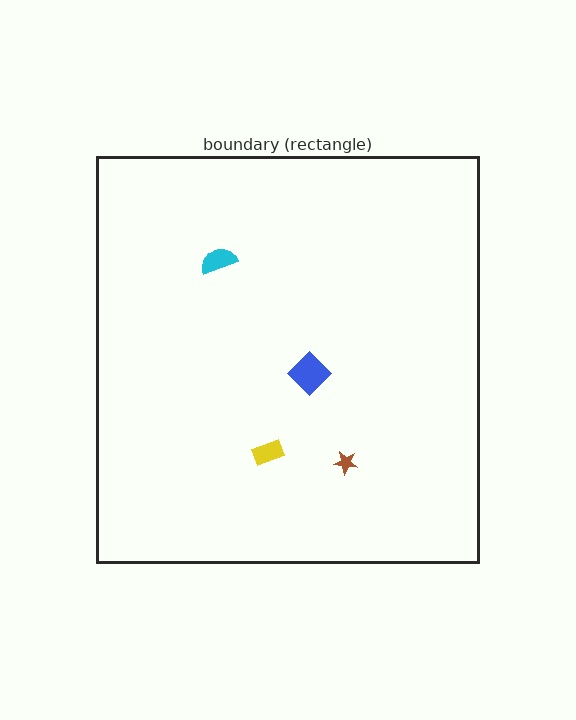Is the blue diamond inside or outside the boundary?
Inside.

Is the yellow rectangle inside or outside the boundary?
Inside.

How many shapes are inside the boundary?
4 inside, 0 outside.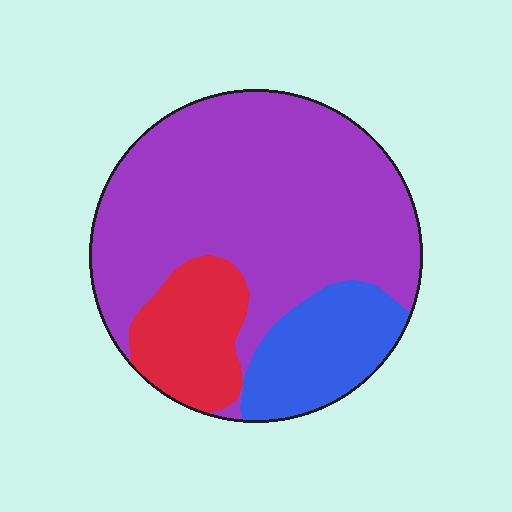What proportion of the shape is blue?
Blue takes up about one sixth (1/6) of the shape.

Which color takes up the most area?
Purple, at roughly 65%.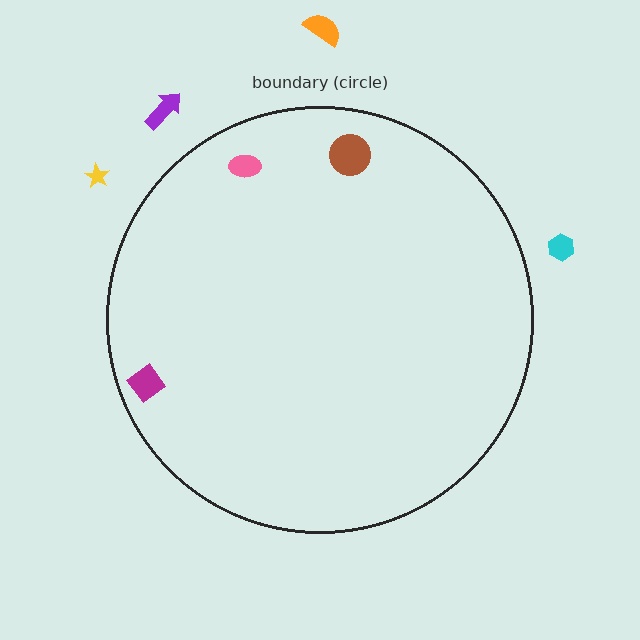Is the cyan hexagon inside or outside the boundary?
Outside.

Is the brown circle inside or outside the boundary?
Inside.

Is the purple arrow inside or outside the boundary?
Outside.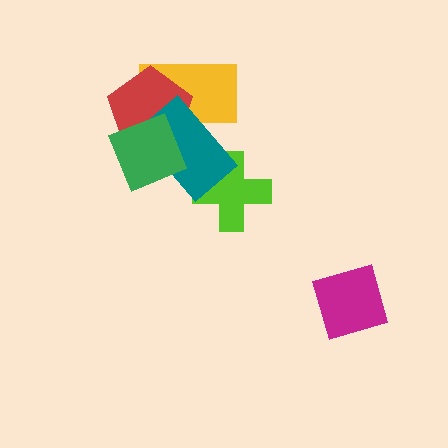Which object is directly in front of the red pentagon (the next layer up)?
The teal rectangle is directly in front of the red pentagon.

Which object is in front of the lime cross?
The teal rectangle is in front of the lime cross.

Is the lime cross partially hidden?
Yes, it is partially covered by another shape.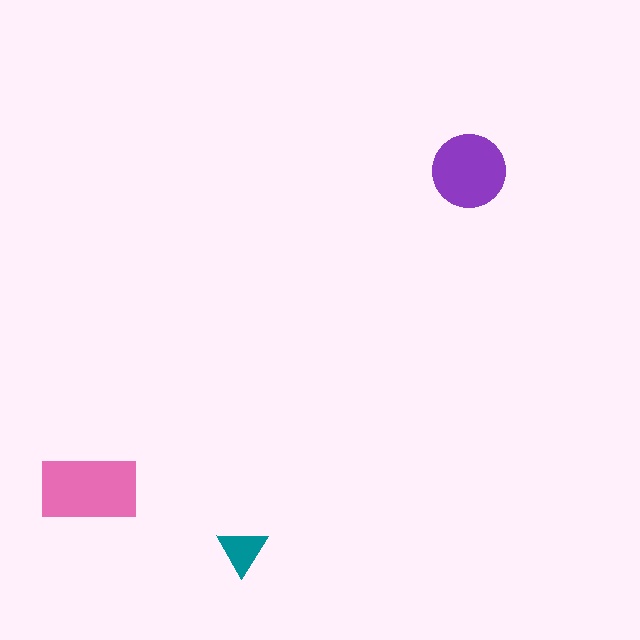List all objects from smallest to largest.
The teal triangle, the purple circle, the pink rectangle.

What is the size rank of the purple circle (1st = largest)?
2nd.